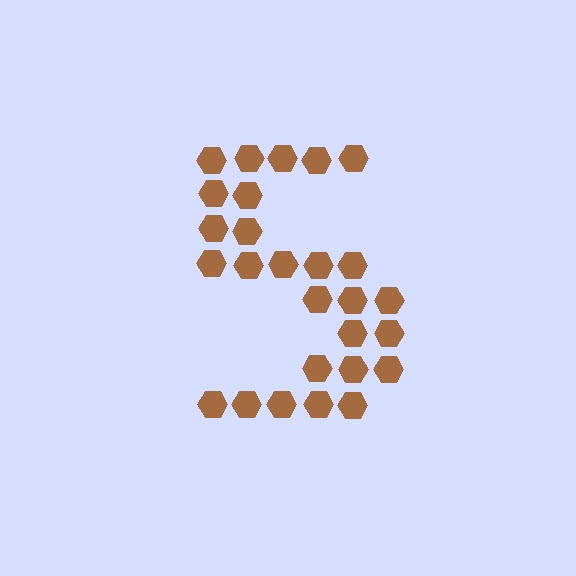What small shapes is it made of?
It is made of small hexagons.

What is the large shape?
The large shape is the digit 5.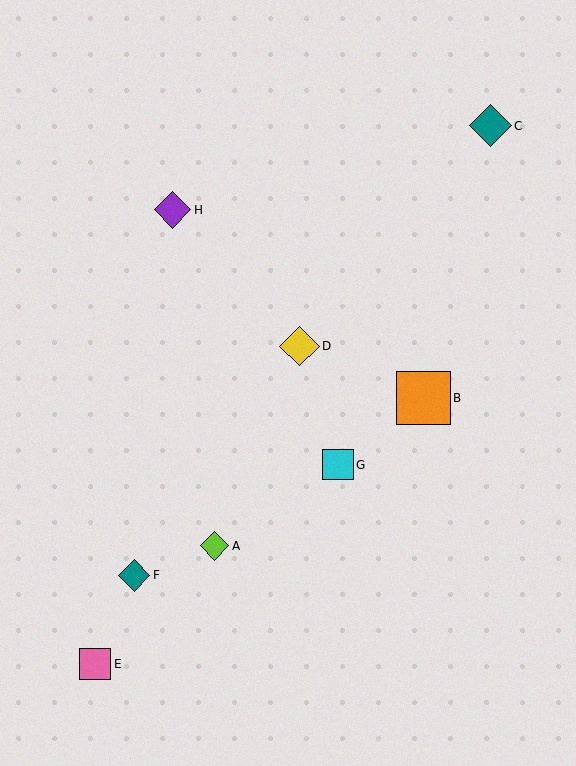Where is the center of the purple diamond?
The center of the purple diamond is at (173, 210).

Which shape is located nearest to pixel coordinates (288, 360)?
The yellow diamond (labeled D) at (299, 346) is nearest to that location.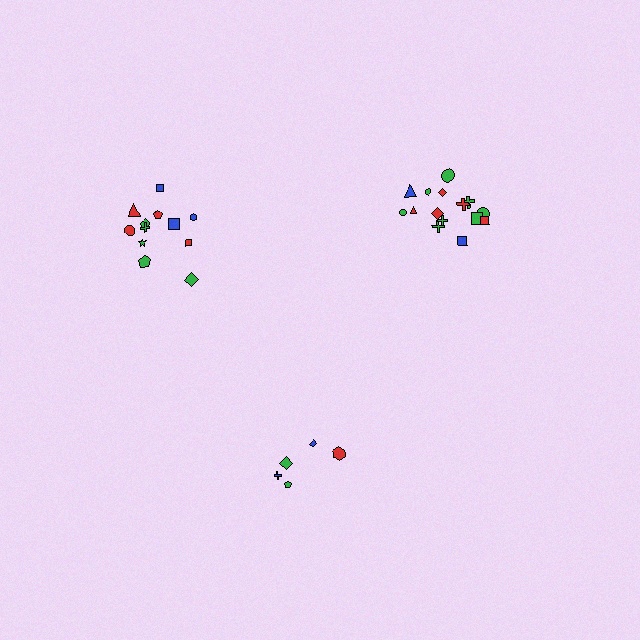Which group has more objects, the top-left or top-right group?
The top-right group.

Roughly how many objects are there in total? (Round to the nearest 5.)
Roughly 30 objects in total.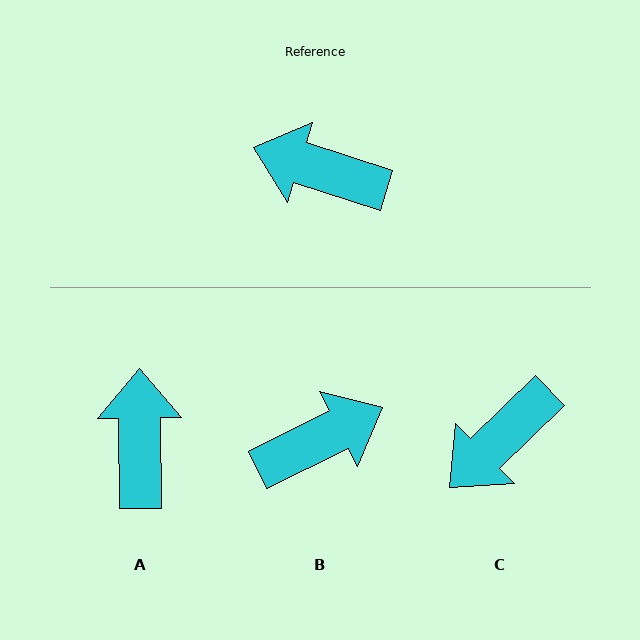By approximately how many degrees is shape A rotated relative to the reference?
Approximately 71 degrees clockwise.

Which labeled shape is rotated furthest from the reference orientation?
B, about 136 degrees away.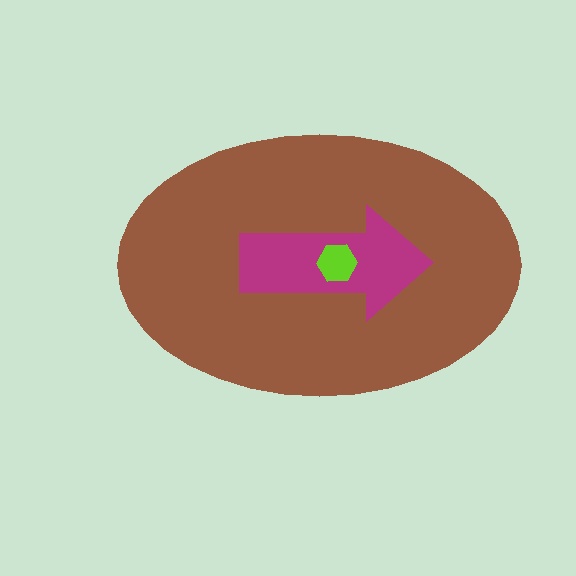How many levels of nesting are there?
3.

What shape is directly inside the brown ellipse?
The magenta arrow.